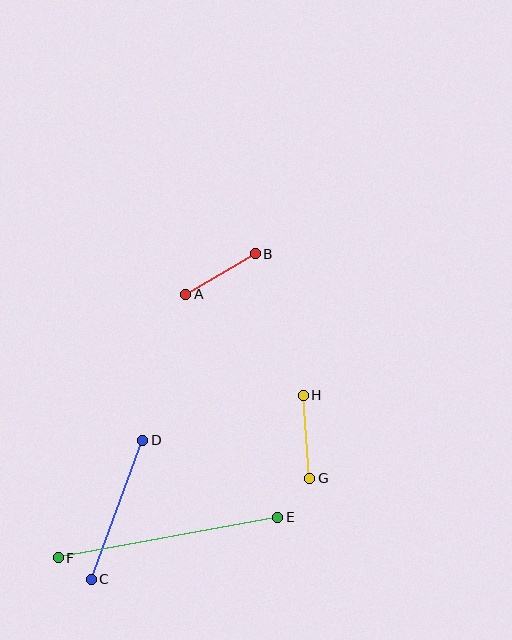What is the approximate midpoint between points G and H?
The midpoint is at approximately (306, 437) pixels.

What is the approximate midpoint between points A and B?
The midpoint is at approximately (221, 274) pixels.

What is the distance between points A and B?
The distance is approximately 80 pixels.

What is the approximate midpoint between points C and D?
The midpoint is at approximately (117, 510) pixels.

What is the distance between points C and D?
The distance is approximately 148 pixels.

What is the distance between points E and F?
The distance is approximately 223 pixels.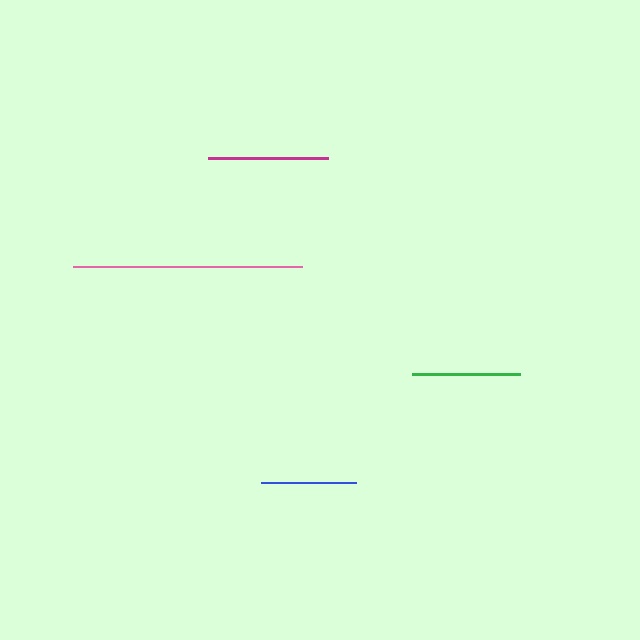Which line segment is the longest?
The pink line is the longest at approximately 229 pixels.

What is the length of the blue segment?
The blue segment is approximately 95 pixels long.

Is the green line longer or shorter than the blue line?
The green line is longer than the blue line.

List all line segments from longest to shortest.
From longest to shortest: pink, magenta, green, blue.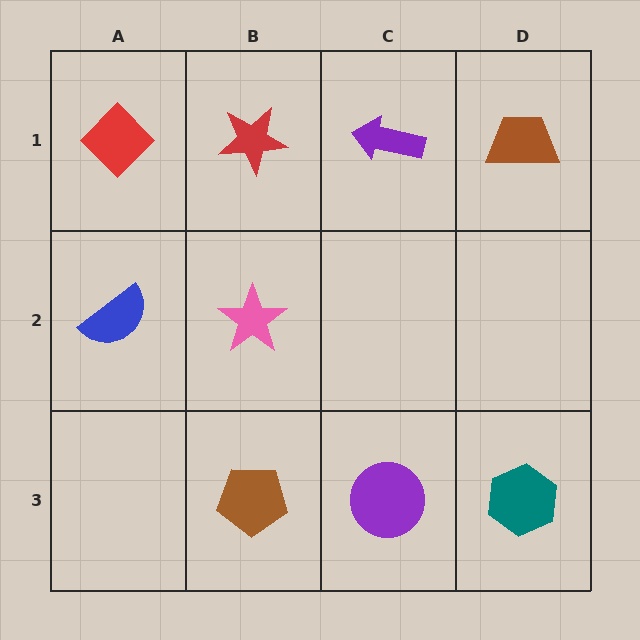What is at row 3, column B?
A brown pentagon.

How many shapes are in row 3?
3 shapes.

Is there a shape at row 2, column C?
No, that cell is empty.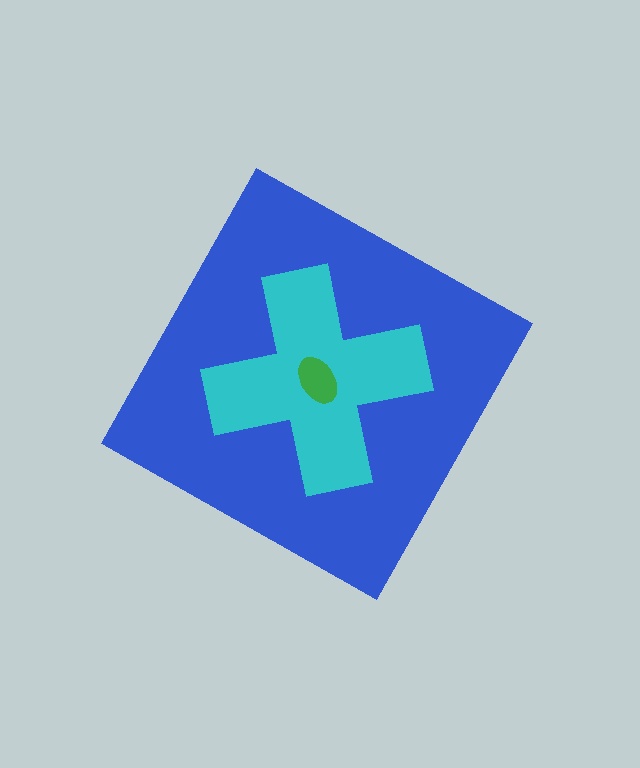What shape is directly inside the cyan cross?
The green ellipse.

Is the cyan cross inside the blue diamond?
Yes.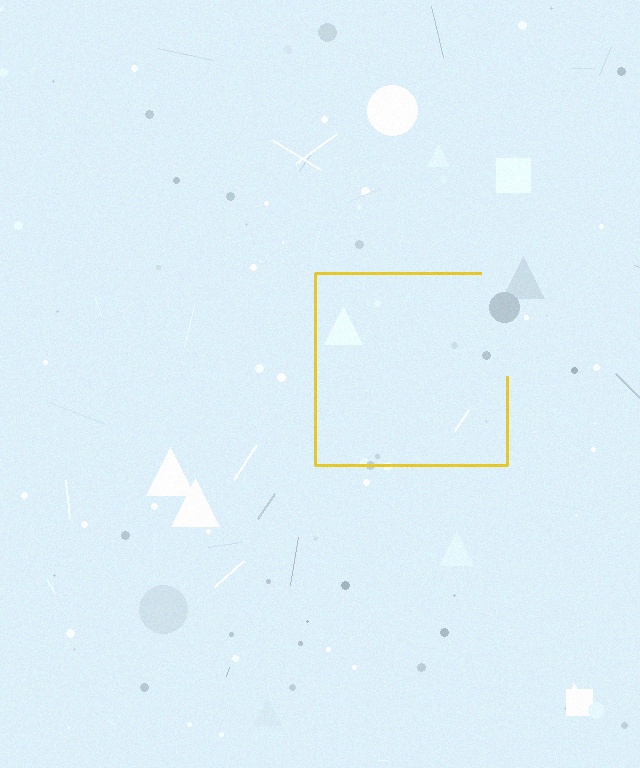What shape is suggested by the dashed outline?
The dashed outline suggests a square.